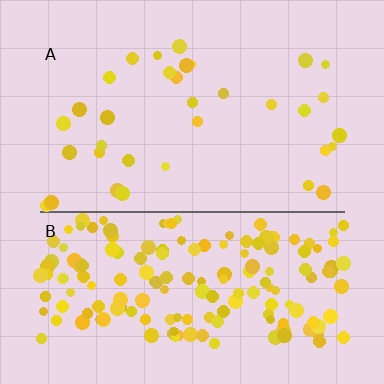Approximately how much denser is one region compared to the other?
Approximately 5.0× — region B over region A.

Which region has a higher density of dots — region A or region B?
B (the bottom).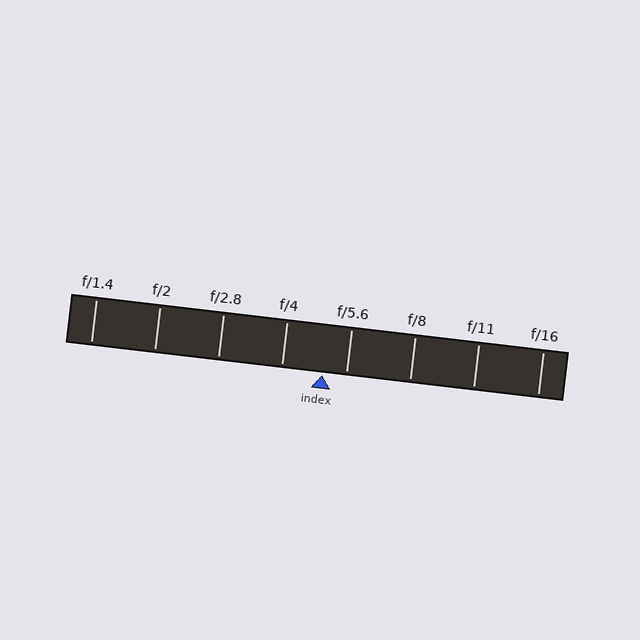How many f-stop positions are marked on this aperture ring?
There are 8 f-stop positions marked.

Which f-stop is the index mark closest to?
The index mark is closest to f/5.6.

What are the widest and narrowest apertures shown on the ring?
The widest aperture shown is f/1.4 and the narrowest is f/16.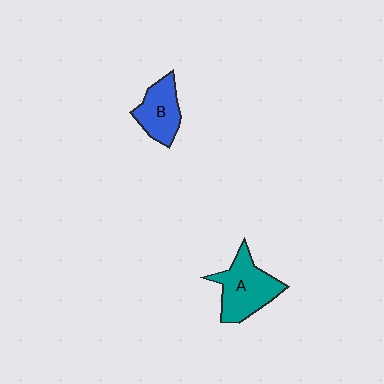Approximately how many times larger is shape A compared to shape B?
Approximately 1.3 times.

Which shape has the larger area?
Shape A (teal).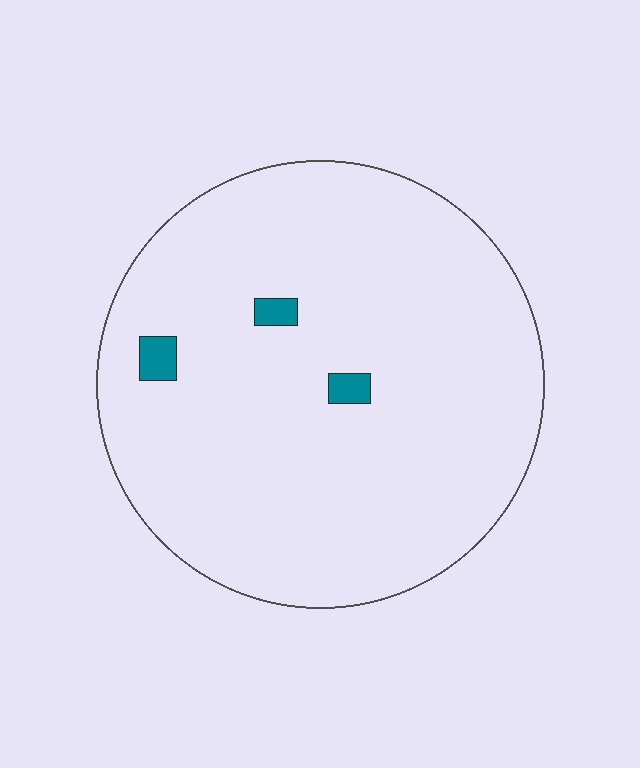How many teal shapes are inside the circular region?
3.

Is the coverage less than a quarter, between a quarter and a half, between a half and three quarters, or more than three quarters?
Less than a quarter.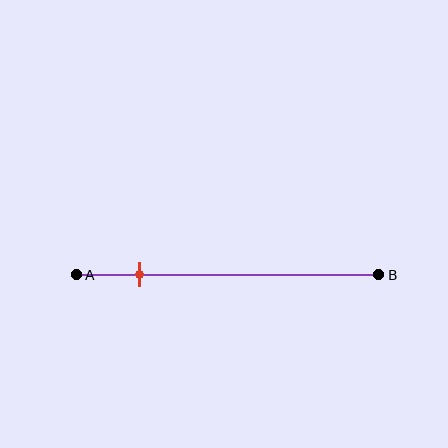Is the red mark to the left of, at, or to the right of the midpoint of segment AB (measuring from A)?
The red mark is to the left of the midpoint of segment AB.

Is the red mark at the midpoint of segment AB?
No, the mark is at about 20% from A, not at the 50% midpoint.